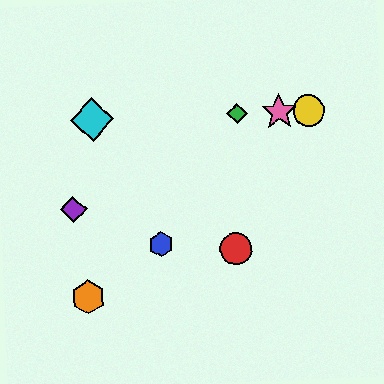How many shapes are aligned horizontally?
4 shapes (the green diamond, the yellow circle, the cyan diamond, the pink star) are aligned horizontally.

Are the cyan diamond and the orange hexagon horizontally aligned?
No, the cyan diamond is at y≈120 and the orange hexagon is at y≈297.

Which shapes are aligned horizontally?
The green diamond, the yellow circle, the cyan diamond, the pink star are aligned horizontally.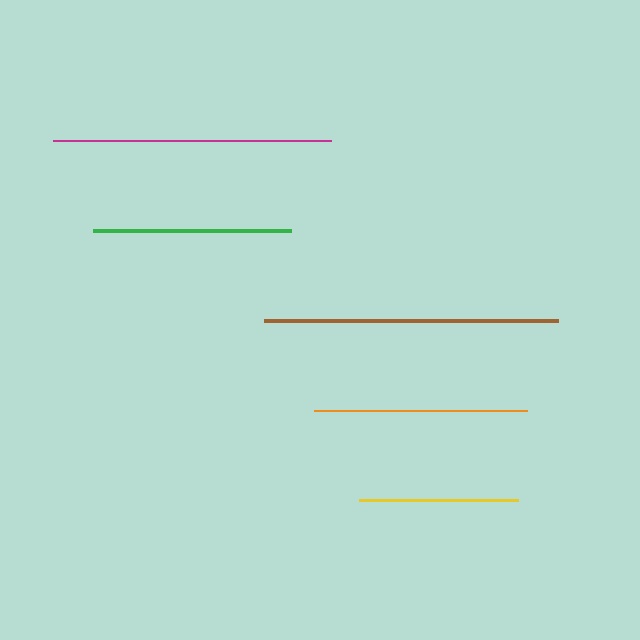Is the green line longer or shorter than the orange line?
The orange line is longer than the green line.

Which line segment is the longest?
The brown line is the longest at approximately 294 pixels.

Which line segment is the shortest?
The yellow line is the shortest at approximately 159 pixels.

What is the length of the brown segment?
The brown segment is approximately 294 pixels long.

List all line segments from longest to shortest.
From longest to shortest: brown, magenta, orange, green, yellow.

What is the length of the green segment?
The green segment is approximately 199 pixels long.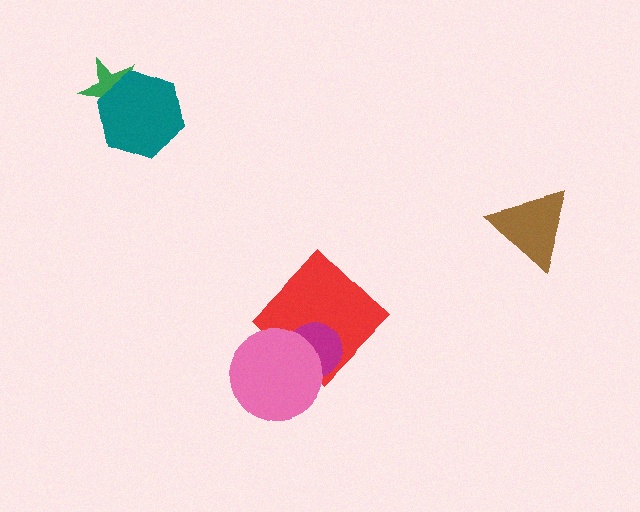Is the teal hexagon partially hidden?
No, no other shape covers it.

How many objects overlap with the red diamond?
2 objects overlap with the red diamond.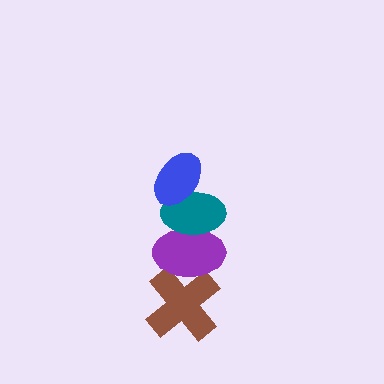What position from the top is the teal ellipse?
The teal ellipse is 2nd from the top.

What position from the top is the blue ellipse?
The blue ellipse is 1st from the top.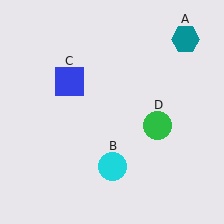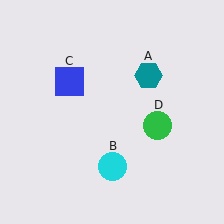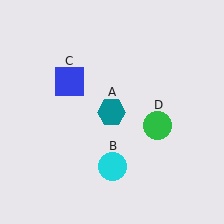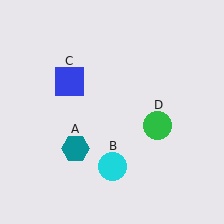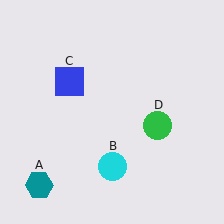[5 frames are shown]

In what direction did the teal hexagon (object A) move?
The teal hexagon (object A) moved down and to the left.